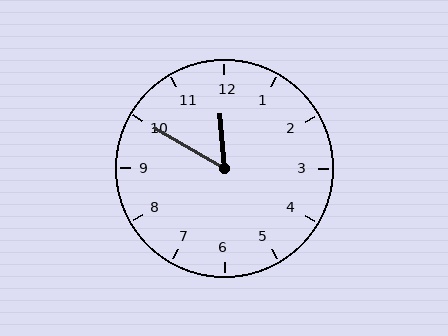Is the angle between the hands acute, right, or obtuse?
It is acute.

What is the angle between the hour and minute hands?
Approximately 55 degrees.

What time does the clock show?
11:50.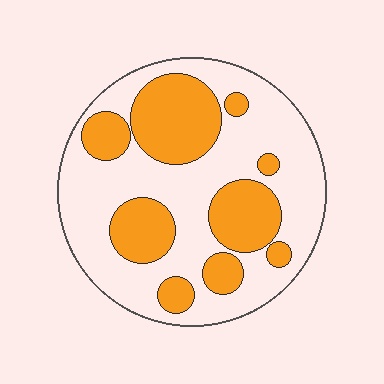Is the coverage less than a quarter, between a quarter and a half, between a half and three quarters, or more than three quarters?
Between a quarter and a half.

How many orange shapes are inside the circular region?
9.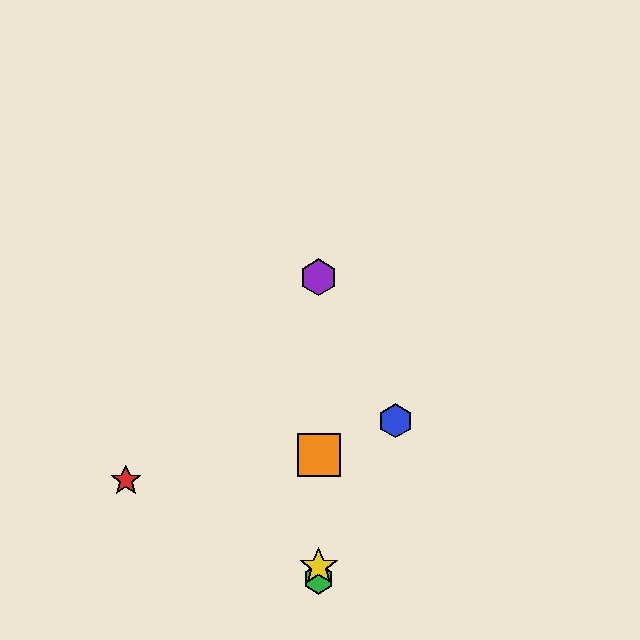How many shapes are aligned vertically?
4 shapes (the green hexagon, the yellow star, the purple hexagon, the orange square) are aligned vertically.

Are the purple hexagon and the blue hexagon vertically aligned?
No, the purple hexagon is at x≈319 and the blue hexagon is at x≈395.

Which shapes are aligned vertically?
The green hexagon, the yellow star, the purple hexagon, the orange square are aligned vertically.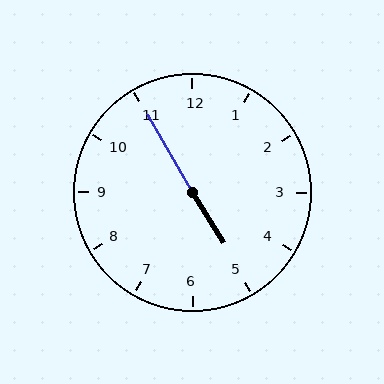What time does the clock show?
4:55.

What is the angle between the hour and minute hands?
Approximately 178 degrees.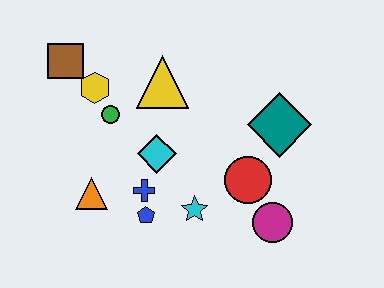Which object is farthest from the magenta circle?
The brown square is farthest from the magenta circle.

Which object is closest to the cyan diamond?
The blue cross is closest to the cyan diamond.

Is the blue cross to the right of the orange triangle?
Yes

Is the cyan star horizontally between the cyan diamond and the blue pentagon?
No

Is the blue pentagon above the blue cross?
No